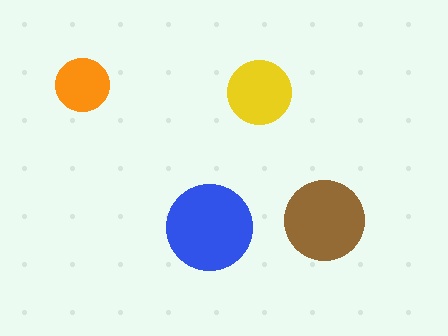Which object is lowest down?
The blue circle is bottommost.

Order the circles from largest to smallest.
the blue one, the brown one, the yellow one, the orange one.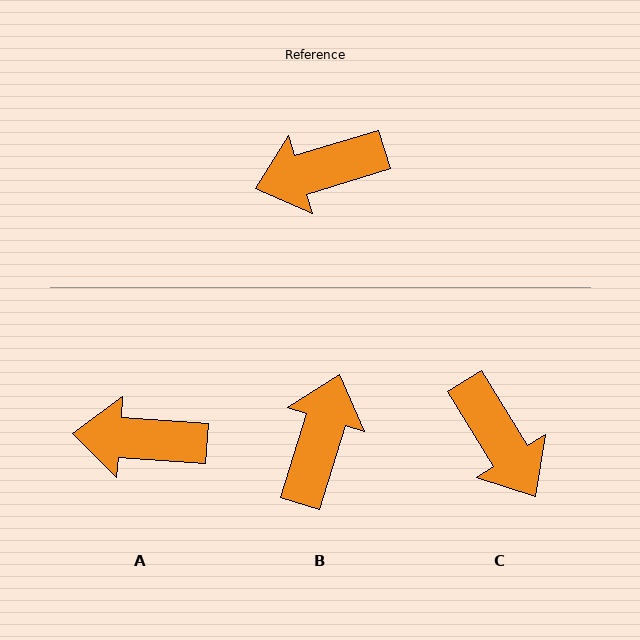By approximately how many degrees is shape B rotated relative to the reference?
Approximately 124 degrees clockwise.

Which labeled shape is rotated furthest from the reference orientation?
B, about 124 degrees away.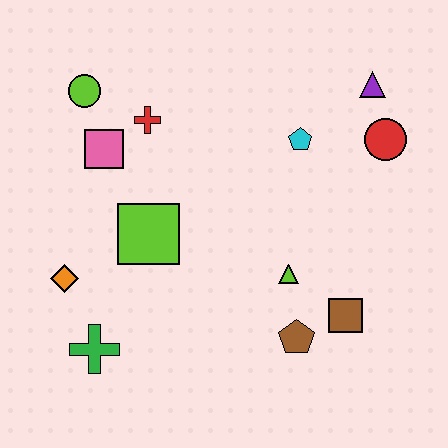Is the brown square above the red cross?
No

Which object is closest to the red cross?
The pink square is closest to the red cross.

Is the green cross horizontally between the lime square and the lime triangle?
No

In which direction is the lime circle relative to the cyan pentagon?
The lime circle is to the left of the cyan pentagon.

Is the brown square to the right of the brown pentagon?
Yes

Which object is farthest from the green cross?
The purple triangle is farthest from the green cross.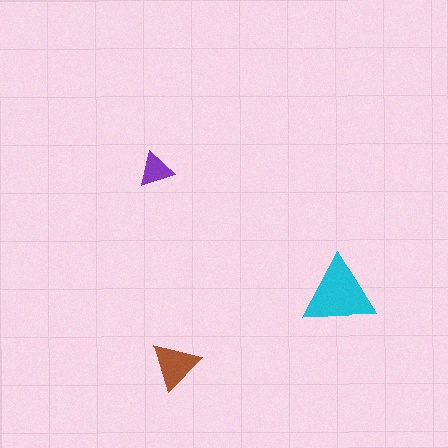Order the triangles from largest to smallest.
the cyan one, the brown one, the purple one.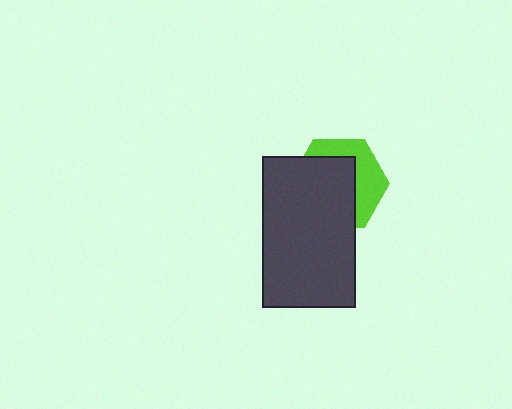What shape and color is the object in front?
The object in front is a dark gray rectangle.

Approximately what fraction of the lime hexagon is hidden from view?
Roughly 61% of the lime hexagon is hidden behind the dark gray rectangle.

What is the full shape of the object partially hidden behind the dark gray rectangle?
The partially hidden object is a lime hexagon.